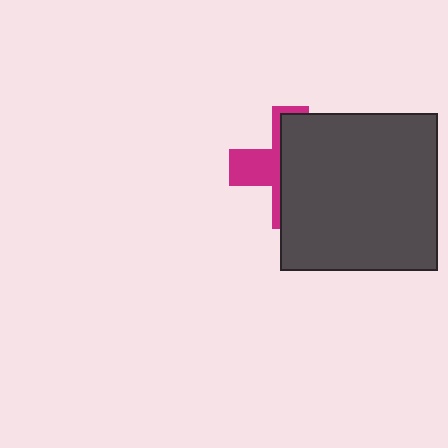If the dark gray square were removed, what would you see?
You would see the complete magenta cross.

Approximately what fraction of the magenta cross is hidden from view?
Roughly 65% of the magenta cross is hidden behind the dark gray square.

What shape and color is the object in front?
The object in front is a dark gray square.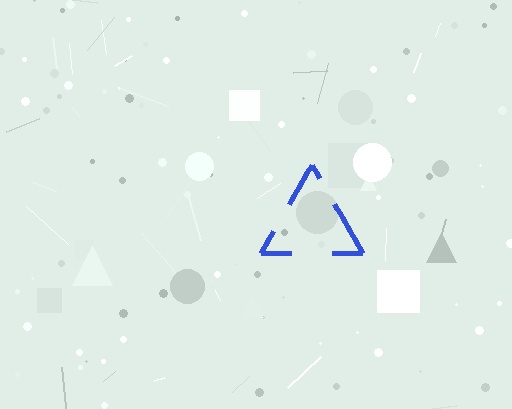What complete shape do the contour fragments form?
The contour fragments form a triangle.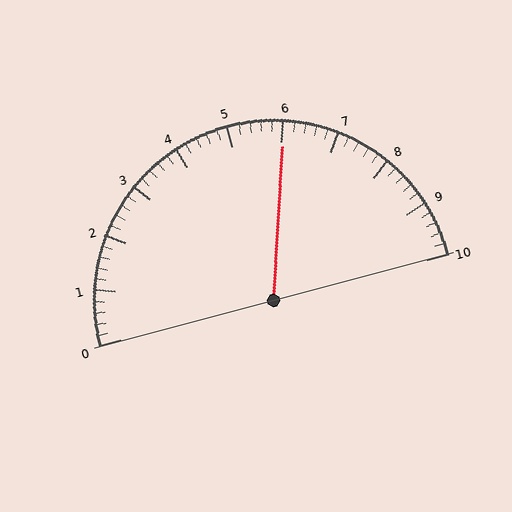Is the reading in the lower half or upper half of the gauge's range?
The reading is in the upper half of the range (0 to 10).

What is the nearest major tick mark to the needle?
The nearest major tick mark is 6.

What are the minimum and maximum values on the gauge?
The gauge ranges from 0 to 10.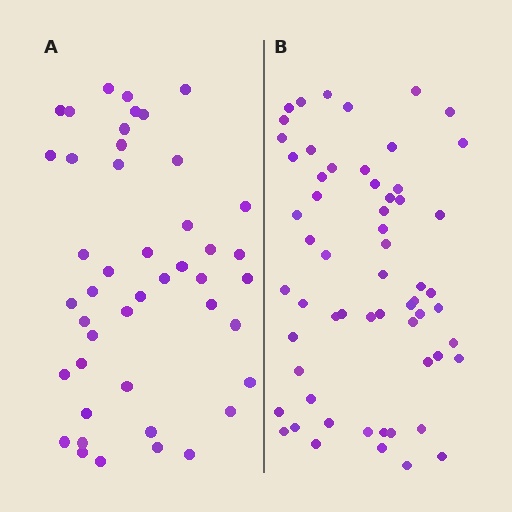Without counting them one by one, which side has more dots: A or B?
Region B (the right region) has more dots.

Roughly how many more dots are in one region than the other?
Region B has approximately 15 more dots than region A.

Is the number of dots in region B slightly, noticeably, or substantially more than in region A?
Region B has noticeably more, but not dramatically so. The ratio is roughly 1.3 to 1.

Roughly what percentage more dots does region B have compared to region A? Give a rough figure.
About 35% more.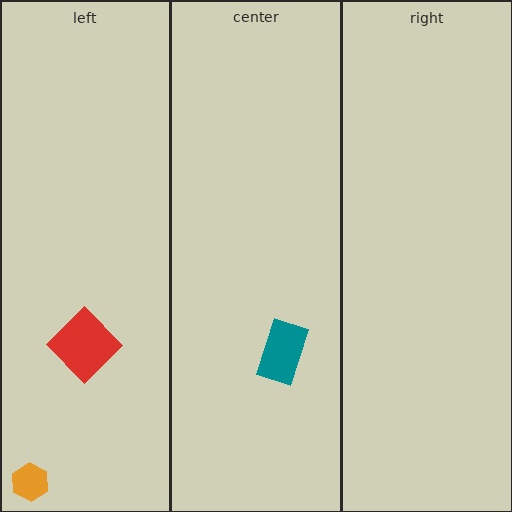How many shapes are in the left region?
2.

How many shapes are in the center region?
1.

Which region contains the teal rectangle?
The center region.